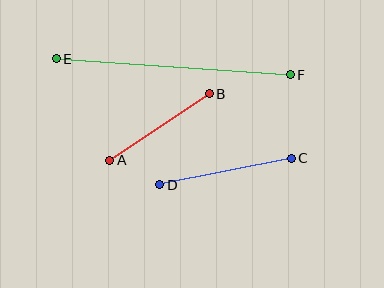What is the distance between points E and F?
The distance is approximately 235 pixels.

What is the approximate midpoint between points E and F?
The midpoint is at approximately (173, 67) pixels.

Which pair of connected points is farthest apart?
Points E and F are farthest apart.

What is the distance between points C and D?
The distance is approximately 134 pixels.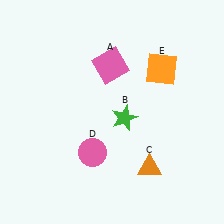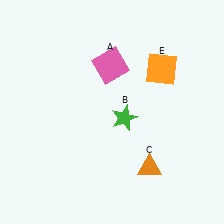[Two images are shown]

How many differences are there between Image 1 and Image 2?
There is 1 difference between the two images.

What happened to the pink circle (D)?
The pink circle (D) was removed in Image 2. It was in the bottom-left area of Image 1.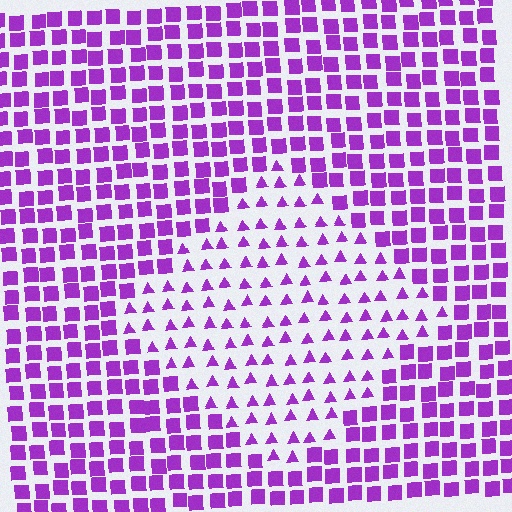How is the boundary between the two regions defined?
The boundary is defined by a change in element shape: triangles inside vs. squares outside. All elements share the same color and spacing.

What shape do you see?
I see a diamond.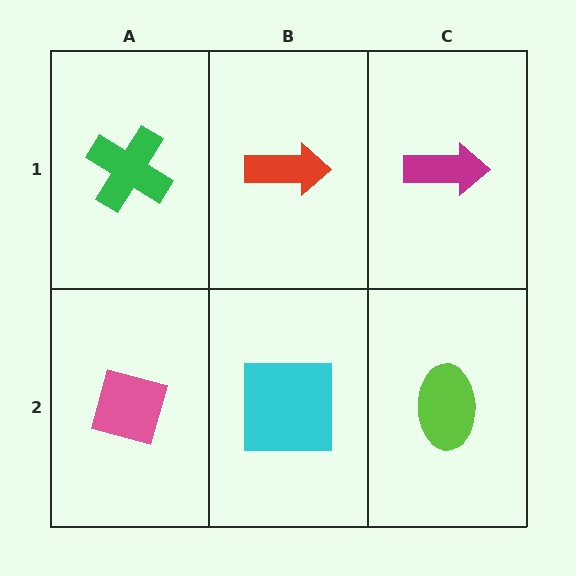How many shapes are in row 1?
3 shapes.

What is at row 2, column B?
A cyan square.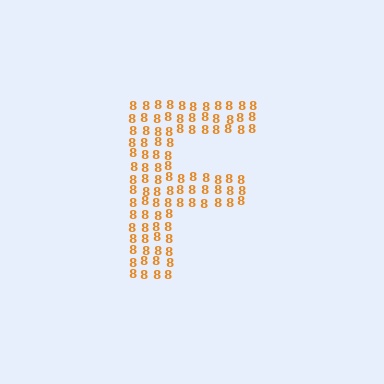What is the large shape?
The large shape is the letter F.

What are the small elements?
The small elements are digit 8's.